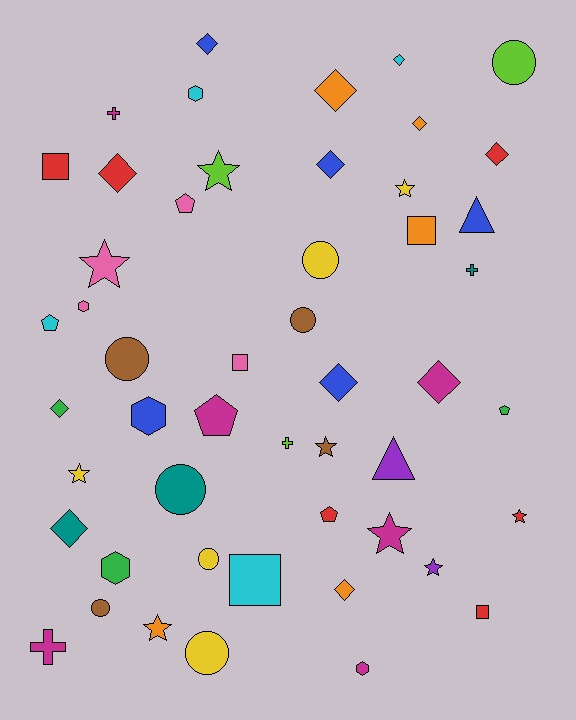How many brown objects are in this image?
There are 4 brown objects.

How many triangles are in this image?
There are 2 triangles.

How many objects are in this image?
There are 50 objects.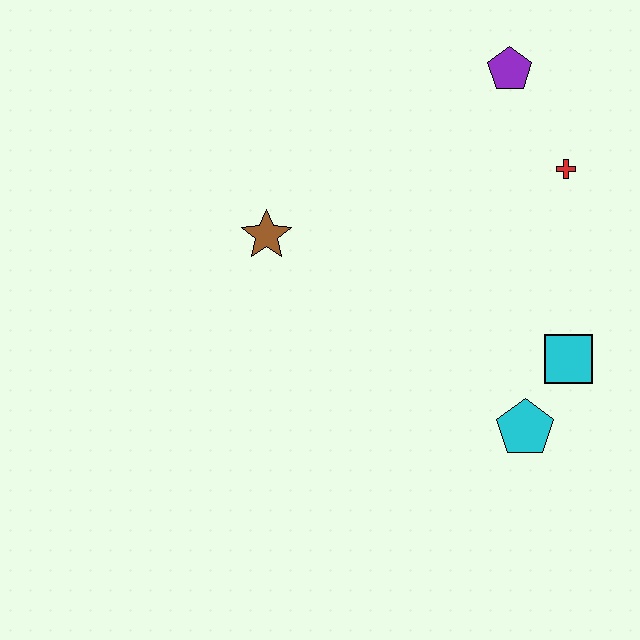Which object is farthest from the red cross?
The brown star is farthest from the red cross.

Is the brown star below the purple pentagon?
Yes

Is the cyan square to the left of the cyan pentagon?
No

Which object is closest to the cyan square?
The cyan pentagon is closest to the cyan square.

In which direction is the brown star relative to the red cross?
The brown star is to the left of the red cross.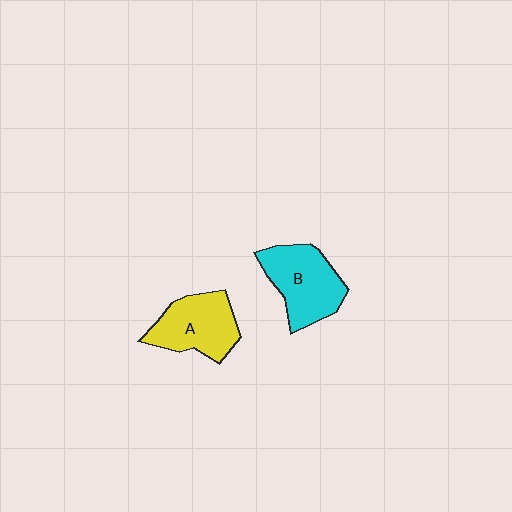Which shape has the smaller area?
Shape A (yellow).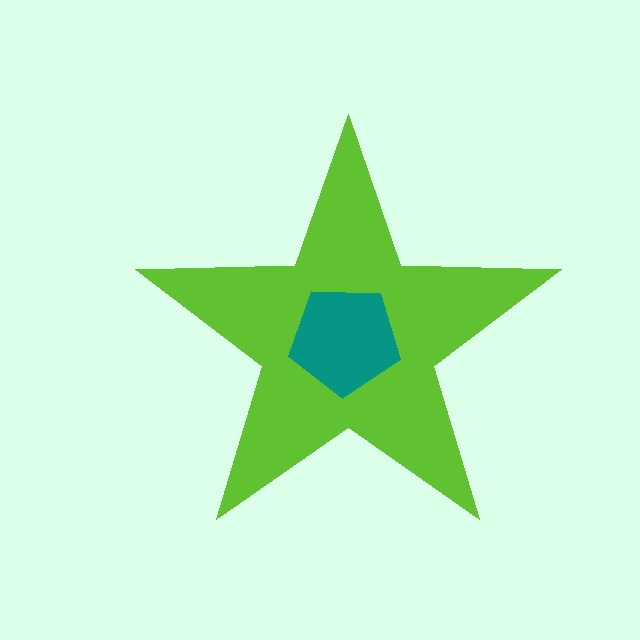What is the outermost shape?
The lime star.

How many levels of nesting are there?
2.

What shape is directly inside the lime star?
The teal pentagon.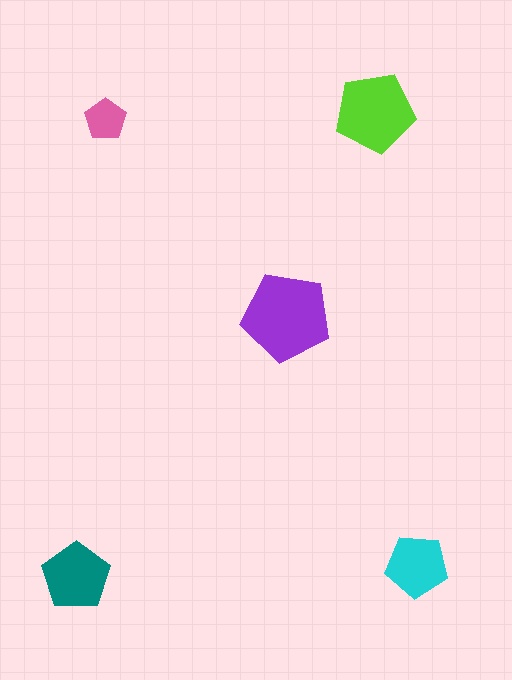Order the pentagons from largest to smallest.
the purple one, the lime one, the teal one, the cyan one, the pink one.